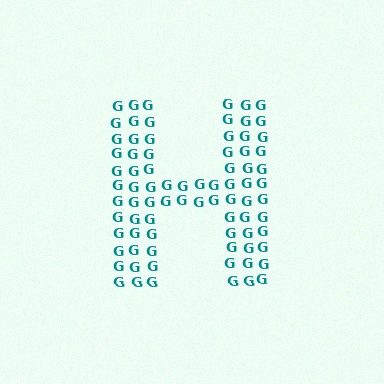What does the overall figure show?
The overall figure shows the letter H.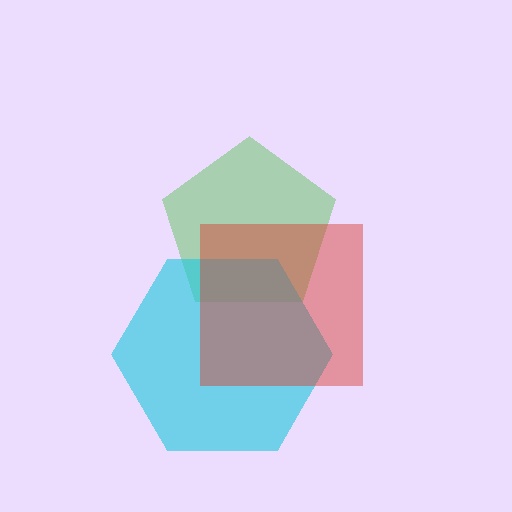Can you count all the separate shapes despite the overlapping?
Yes, there are 3 separate shapes.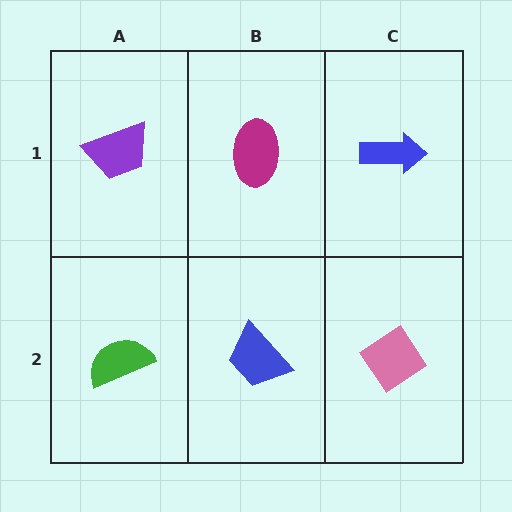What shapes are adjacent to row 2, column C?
A blue arrow (row 1, column C), a blue trapezoid (row 2, column B).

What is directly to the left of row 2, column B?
A green semicircle.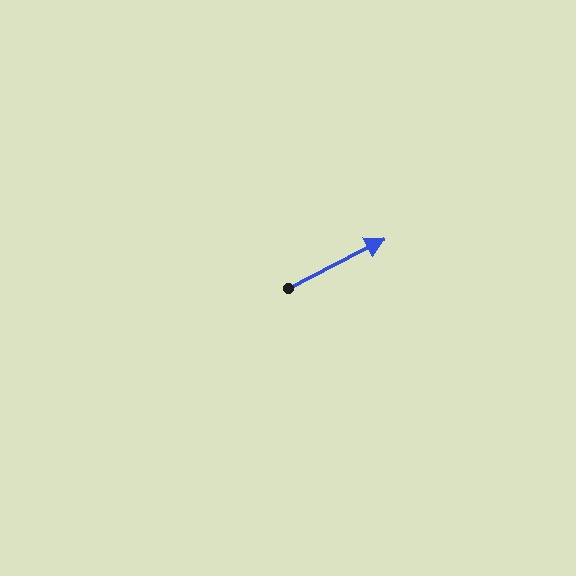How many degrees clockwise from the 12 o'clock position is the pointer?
Approximately 63 degrees.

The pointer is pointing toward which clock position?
Roughly 2 o'clock.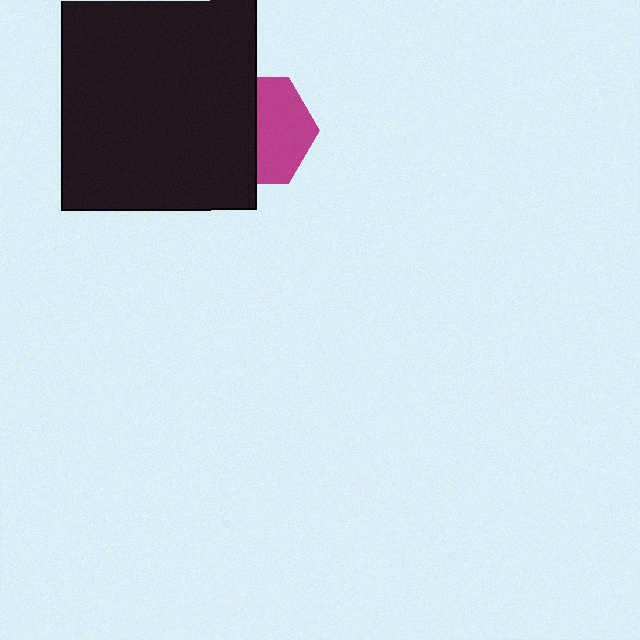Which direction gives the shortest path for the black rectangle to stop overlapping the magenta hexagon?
Moving left gives the shortest separation.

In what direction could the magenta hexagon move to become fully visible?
The magenta hexagon could move right. That would shift it out from behind the black rectangle entirely.